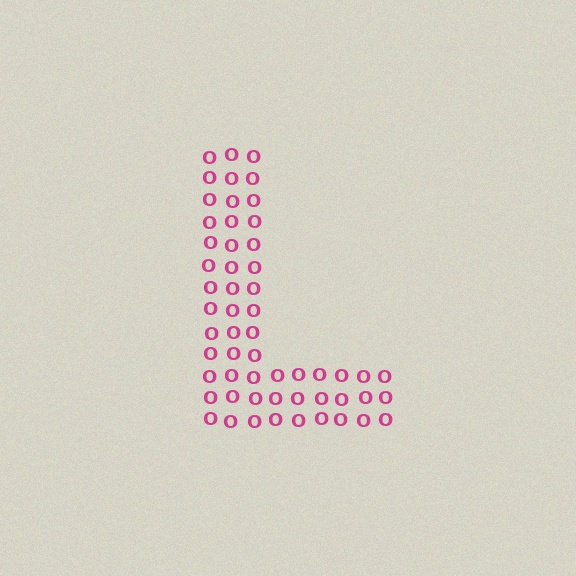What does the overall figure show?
The overall figure shows the letter L.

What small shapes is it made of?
It is made of small letter O's.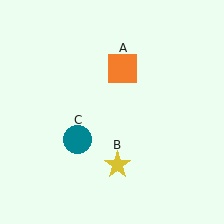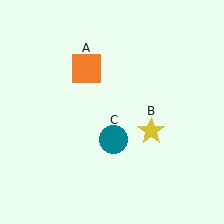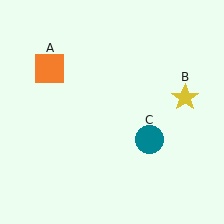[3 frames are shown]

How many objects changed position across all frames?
3 objects changed position: orange square (object A), yellow star (object B), teal circle (object C).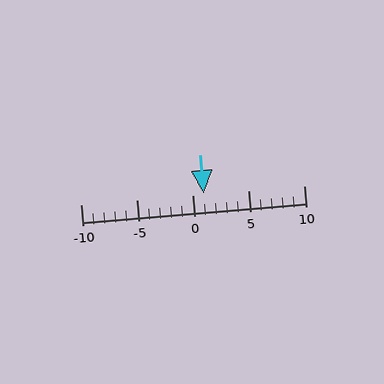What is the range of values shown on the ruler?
The ruler shows values from -10 to 10.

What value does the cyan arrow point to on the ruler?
The cyan arrow points to approximately 1.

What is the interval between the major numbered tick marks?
The major tick marks are spaced 5 units apart.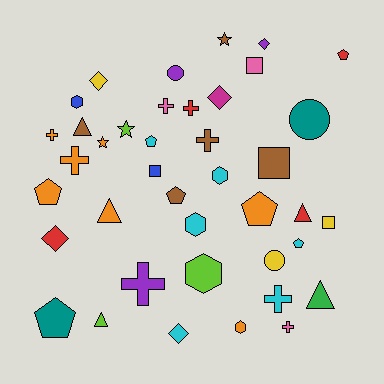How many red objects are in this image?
There are 4 red objects.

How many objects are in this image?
There are 40 objects.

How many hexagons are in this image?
There are 5 hexagons.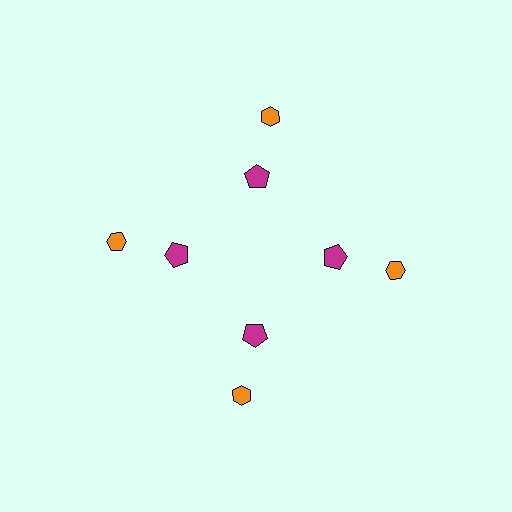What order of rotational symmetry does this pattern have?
This pattern has 4-fold rotational symmetry.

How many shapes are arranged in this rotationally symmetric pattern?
There are 8 shapes, arranged in 4 groups of 2.